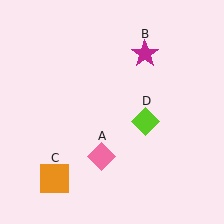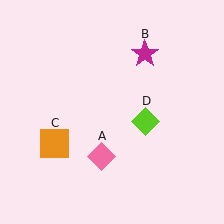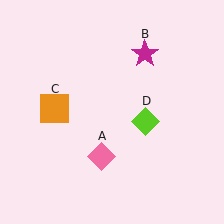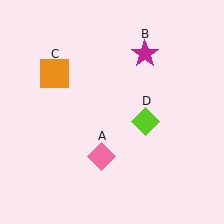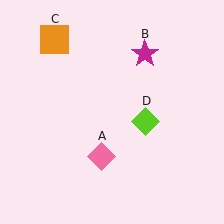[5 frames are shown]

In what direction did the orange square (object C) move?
The orange square (object C) moved up.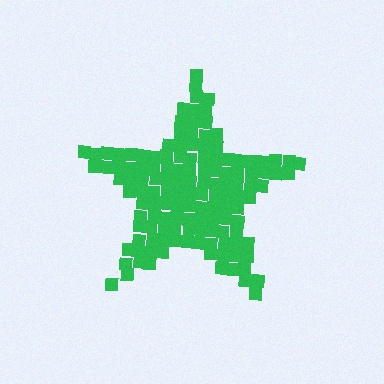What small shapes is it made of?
It is made of small squares.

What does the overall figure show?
The overall figure shows a star.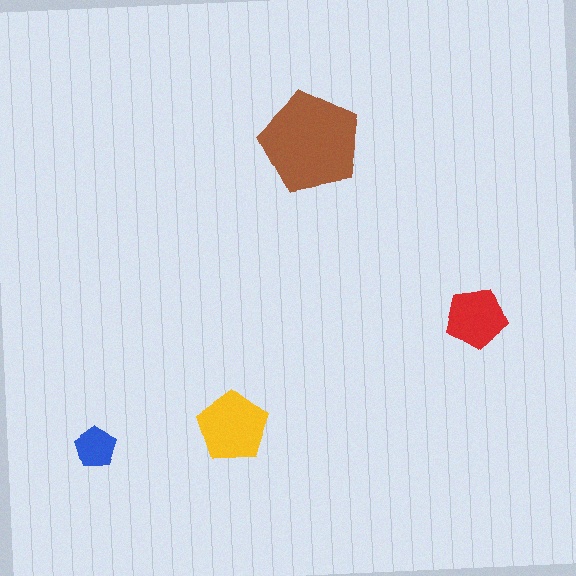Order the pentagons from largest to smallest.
the brown one, the yellow one, the red one, the blue one.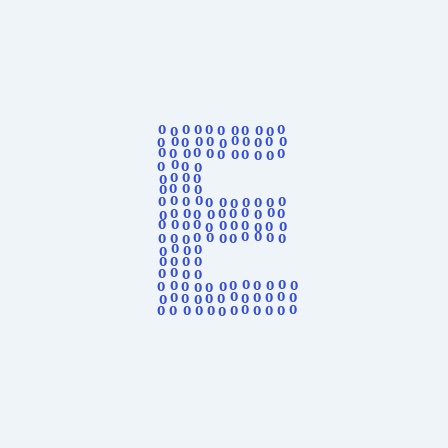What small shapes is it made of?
It is made of small digit 0's.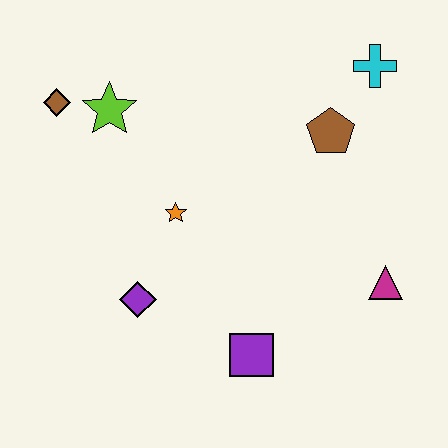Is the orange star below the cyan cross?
Yes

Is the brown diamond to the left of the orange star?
Yes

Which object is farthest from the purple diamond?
The cyan cross is farthest from the purple diamond.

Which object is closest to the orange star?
The purple diamond is closest to the orange star.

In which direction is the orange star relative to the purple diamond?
The orange star is above the purple diamond.